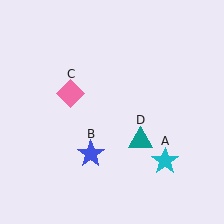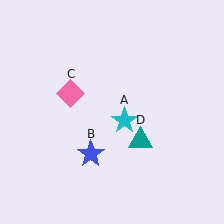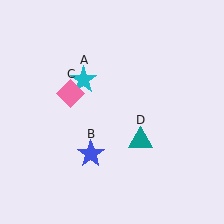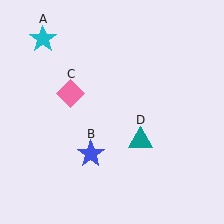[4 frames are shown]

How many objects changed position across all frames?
1 object changed position: cyan star (object A).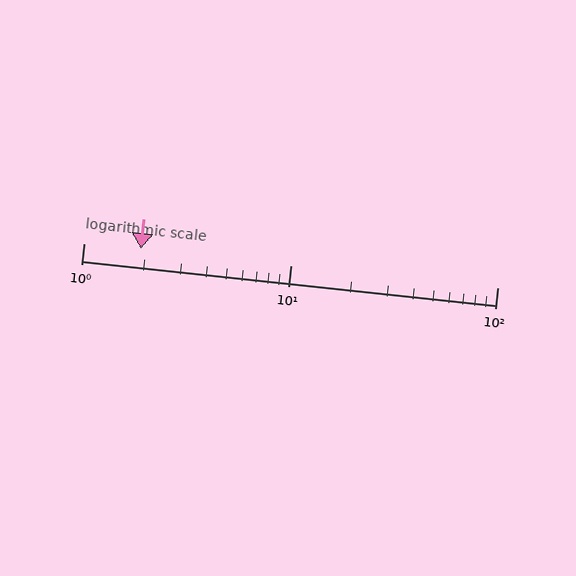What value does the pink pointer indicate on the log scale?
The pointer indicates approximately 1.9.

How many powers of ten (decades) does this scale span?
The scale spans 2 decades, from 1 to 100.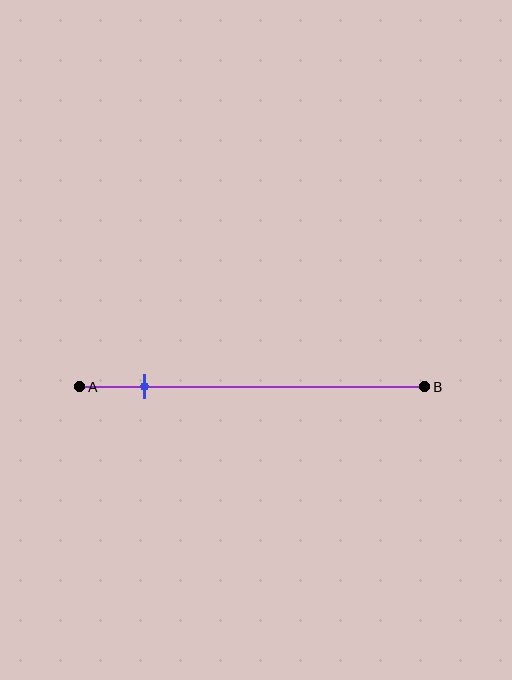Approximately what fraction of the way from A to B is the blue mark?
The blue mark is approximately 20% of the way from A to B.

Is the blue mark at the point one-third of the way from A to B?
No, the mark is at about 20% from A, not at the 33% one-third point.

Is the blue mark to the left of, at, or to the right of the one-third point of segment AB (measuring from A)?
The blue mark is to the left of the one-third point of segment AB.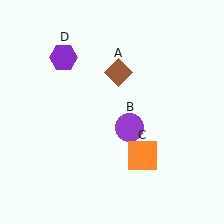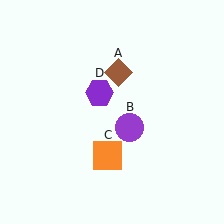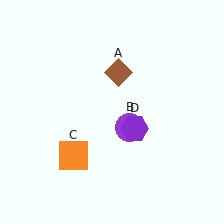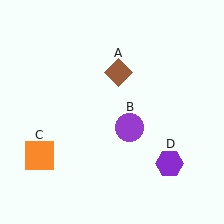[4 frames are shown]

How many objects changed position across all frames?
2 objects changed position: orange square (object C), purple hexagon (object D).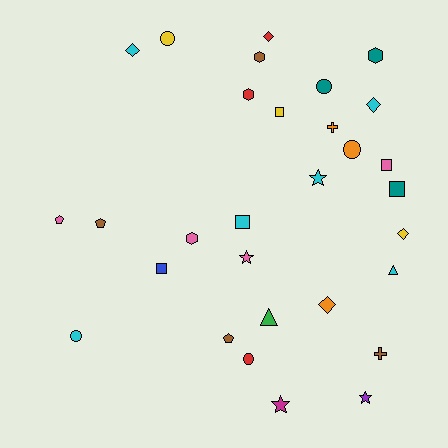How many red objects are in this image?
There are 3 red objects.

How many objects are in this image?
There are 30 objects.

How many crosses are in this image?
There are 2 crosses.